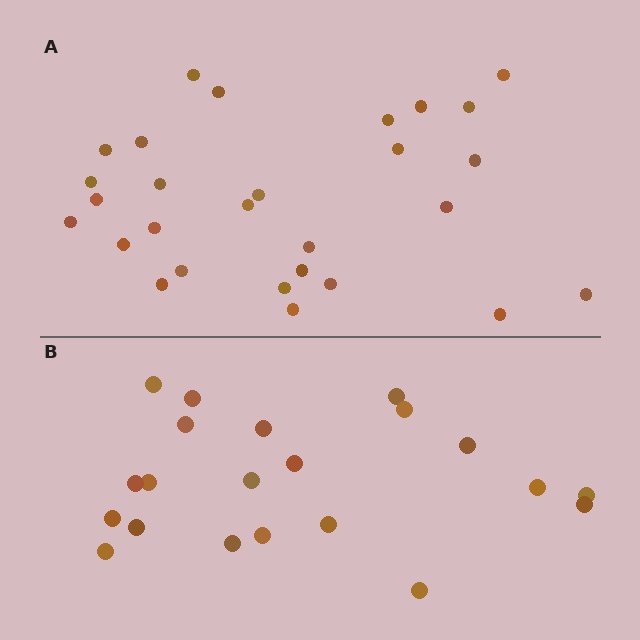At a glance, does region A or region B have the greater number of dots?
Region A (the top region) has more dots.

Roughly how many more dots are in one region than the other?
Region A has roughly 8 or so more dots than region B.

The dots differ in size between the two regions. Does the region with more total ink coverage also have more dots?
No. Region B has more total ink coverage because its dots are larger, but region A actually contains more individual dots. Total area can be misleading — the number of items is what matters here.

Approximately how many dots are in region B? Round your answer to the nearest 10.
About 20 dots. (The exact count is 21, which rounds to 20.)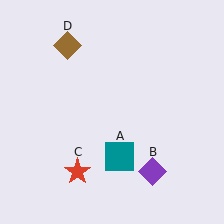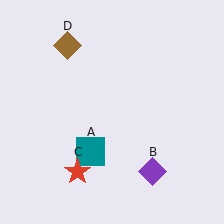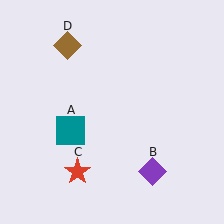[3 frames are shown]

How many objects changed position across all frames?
1 object changed position: teal square (object A).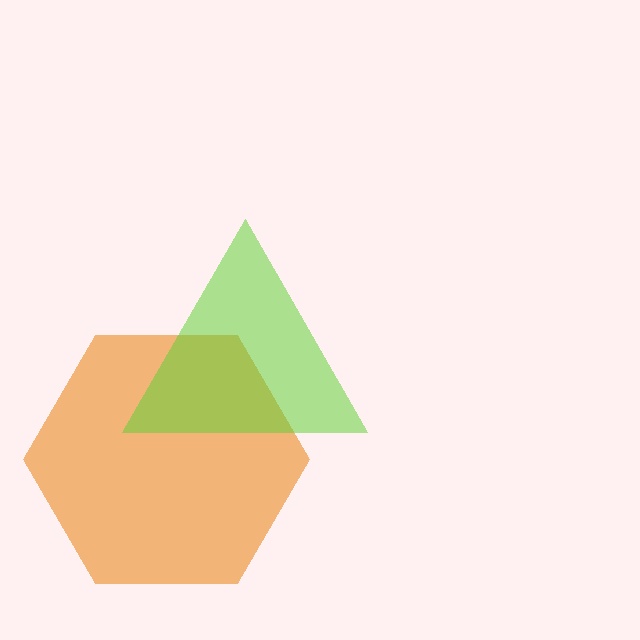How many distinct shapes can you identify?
There are 2 distinct shapes: an orange hexagon, a lime triangle.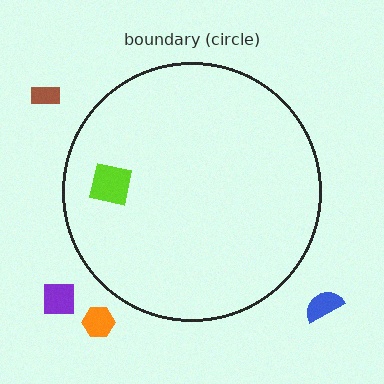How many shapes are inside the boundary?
1 inside, 4 outside.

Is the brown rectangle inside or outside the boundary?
Outside.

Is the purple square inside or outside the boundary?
Outside.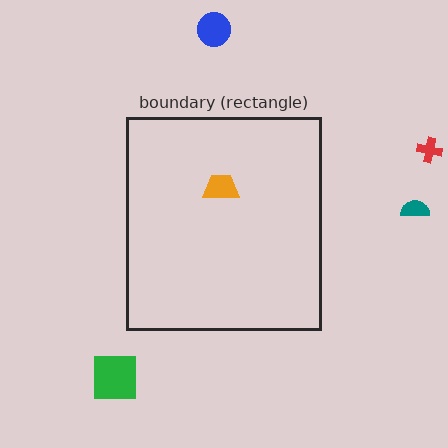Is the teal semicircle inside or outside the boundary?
Outside.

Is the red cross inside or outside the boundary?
Outside.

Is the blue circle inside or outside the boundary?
Outside.